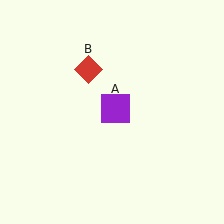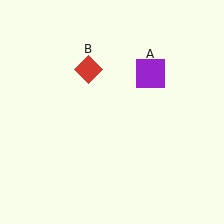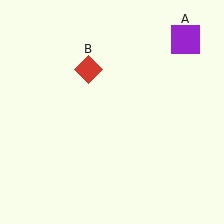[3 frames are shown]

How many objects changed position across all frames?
1 object changed position: purple square (object A).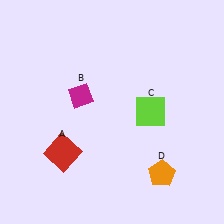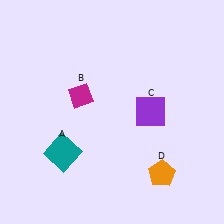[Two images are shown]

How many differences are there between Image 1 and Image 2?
There are 2 differences between the two images.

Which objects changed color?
A changed from red to teal. C changed from lime to purple.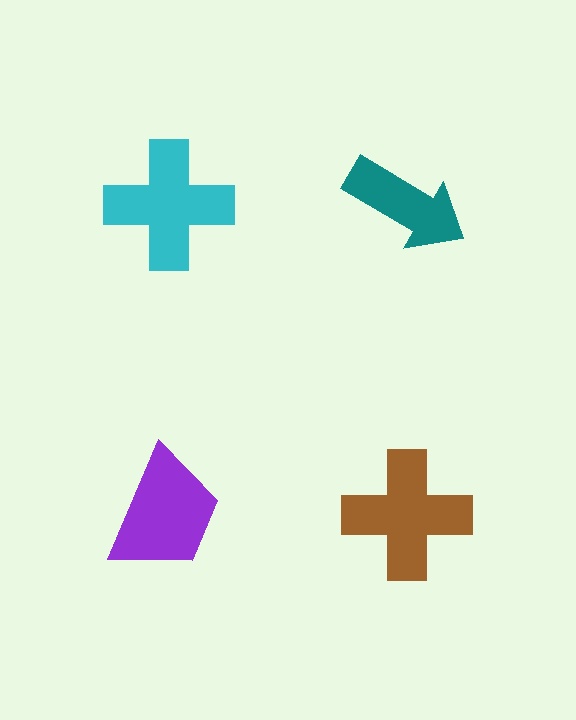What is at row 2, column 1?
A purple trapezoid.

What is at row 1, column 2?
A teal arrow.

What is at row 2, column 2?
A brown cross.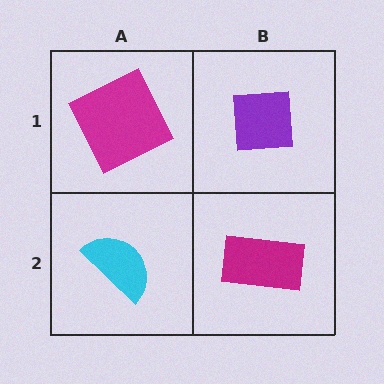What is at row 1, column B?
A purple square.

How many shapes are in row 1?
2 shapes.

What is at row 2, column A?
A cyan semicircle.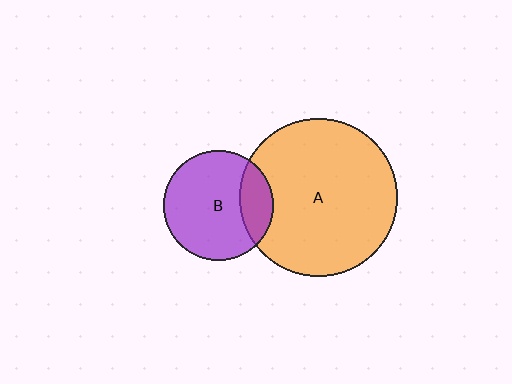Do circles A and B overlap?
Yes.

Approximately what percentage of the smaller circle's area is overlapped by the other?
Approximately 20%.